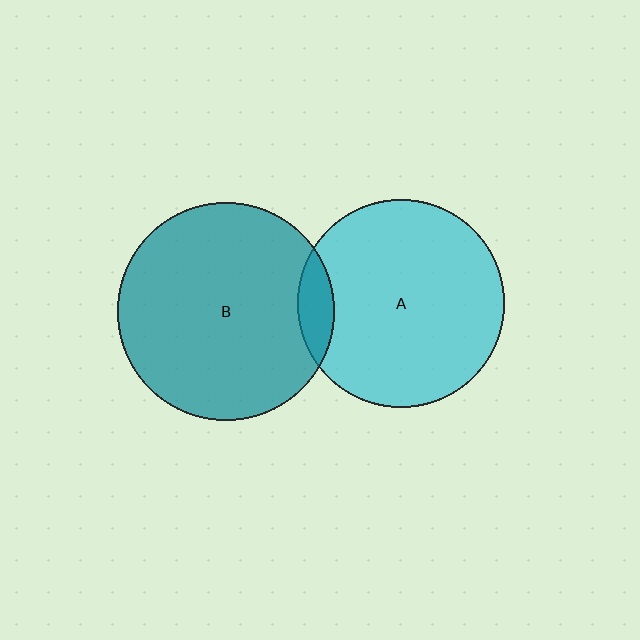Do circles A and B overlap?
Yes.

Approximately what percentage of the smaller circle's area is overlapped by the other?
Approximately 10%.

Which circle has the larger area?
Circle B (teal).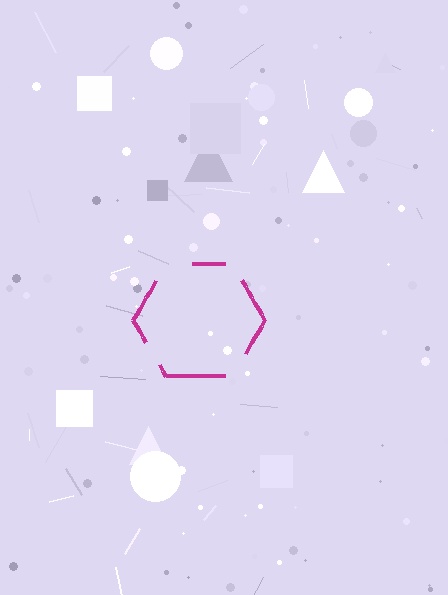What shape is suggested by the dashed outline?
The dashed outline suggests a hexagon.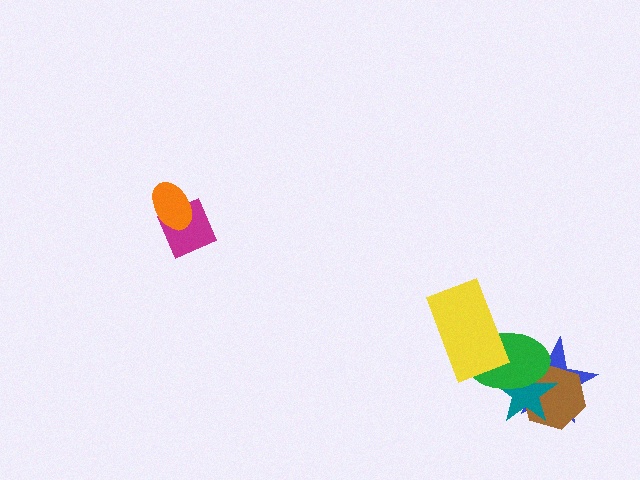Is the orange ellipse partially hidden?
No, no other shape covers it.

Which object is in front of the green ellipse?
The yellow rectangle is in front of the green ellipse.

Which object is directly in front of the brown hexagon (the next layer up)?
The teal star is directly in front of the brown hexagon.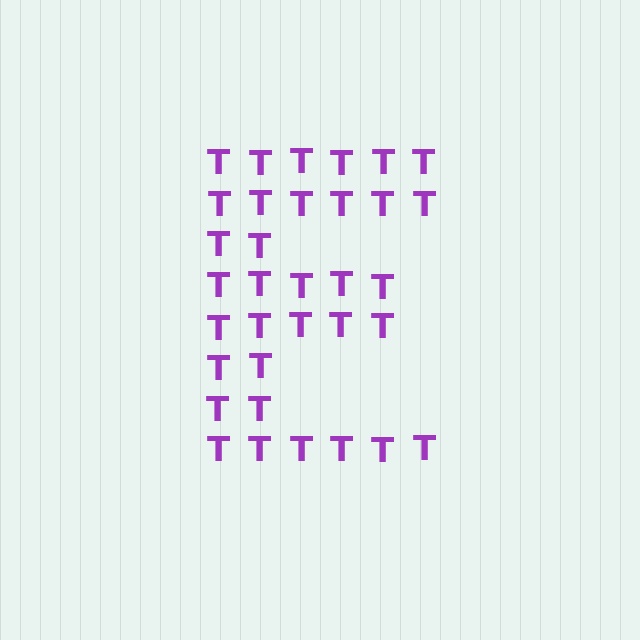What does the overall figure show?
The overall figure shows the letter E.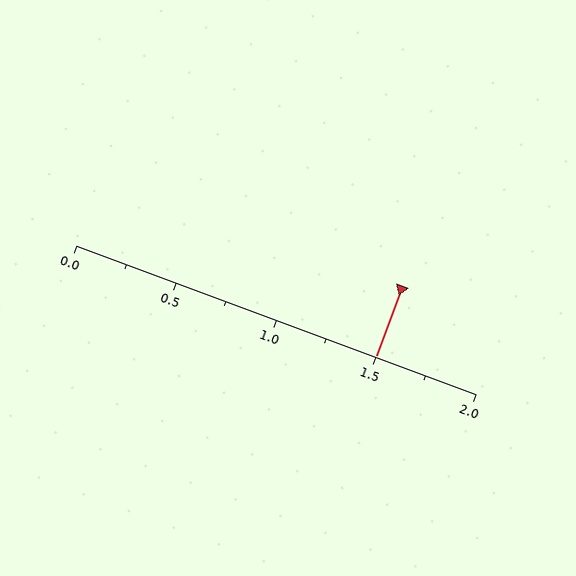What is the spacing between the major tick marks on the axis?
The major ticks are spaced 0.5 apart.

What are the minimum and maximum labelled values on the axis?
The axis runs from 0.0 to 2.0.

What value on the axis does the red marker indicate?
The marker indicates approximately 1.5.